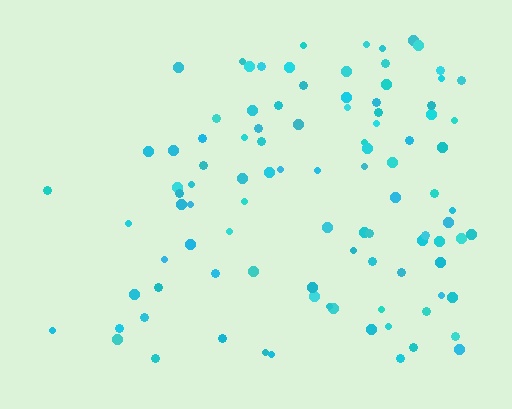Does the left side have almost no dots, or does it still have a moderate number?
Still a moderate number, just noticeably fewer than the right.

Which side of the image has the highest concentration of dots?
The right.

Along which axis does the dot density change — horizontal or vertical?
Horizontal.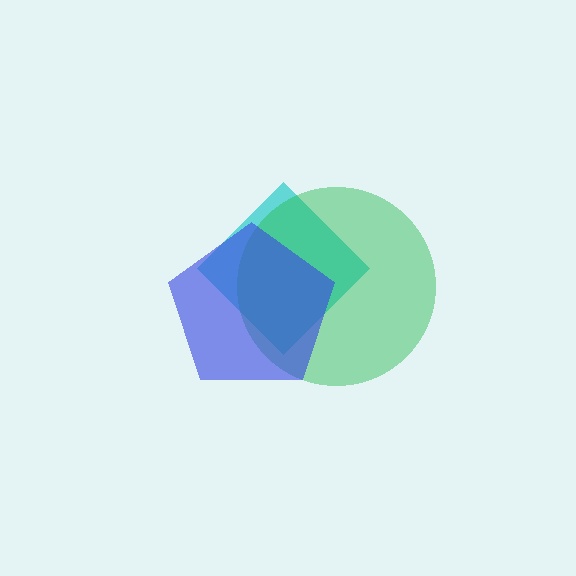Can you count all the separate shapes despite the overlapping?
Yes, there are 3 separate shapes.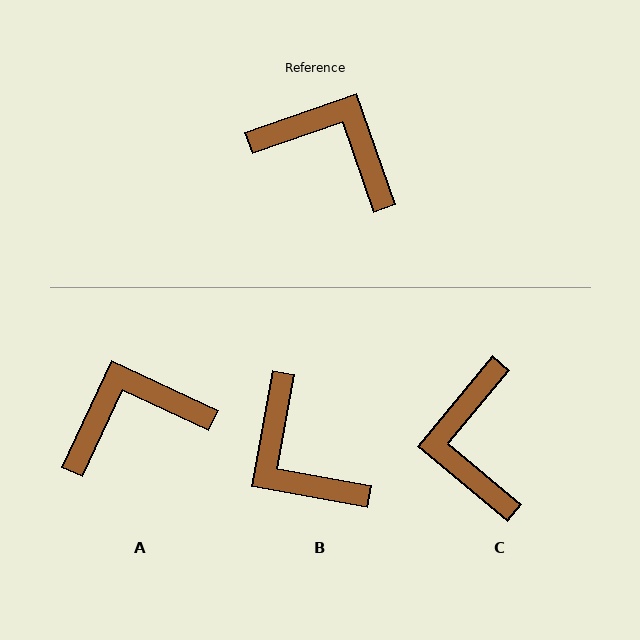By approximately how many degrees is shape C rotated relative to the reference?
Approximately 121 degrees counter-clockwise.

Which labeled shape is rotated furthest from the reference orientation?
B, about 151 degrees away.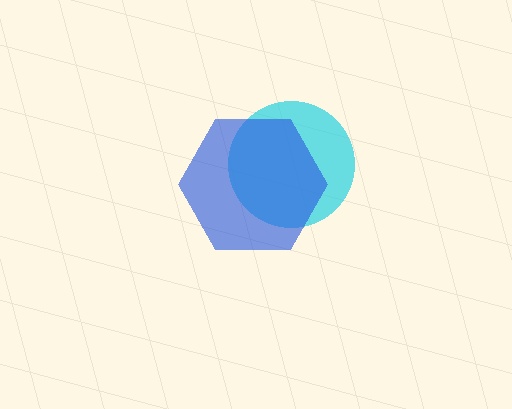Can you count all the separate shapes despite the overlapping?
Yes, there are 2 separate shapes.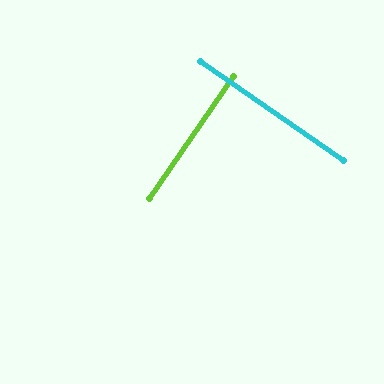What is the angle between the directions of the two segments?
Approximately 90 degrees.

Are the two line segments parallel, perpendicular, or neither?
Perpendicular — they meet at approximately 90°.